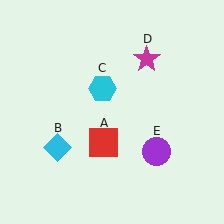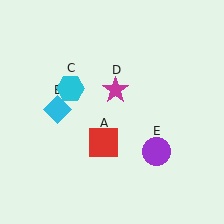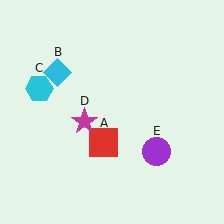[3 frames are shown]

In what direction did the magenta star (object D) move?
The magenta star (object D) moved down and to the left.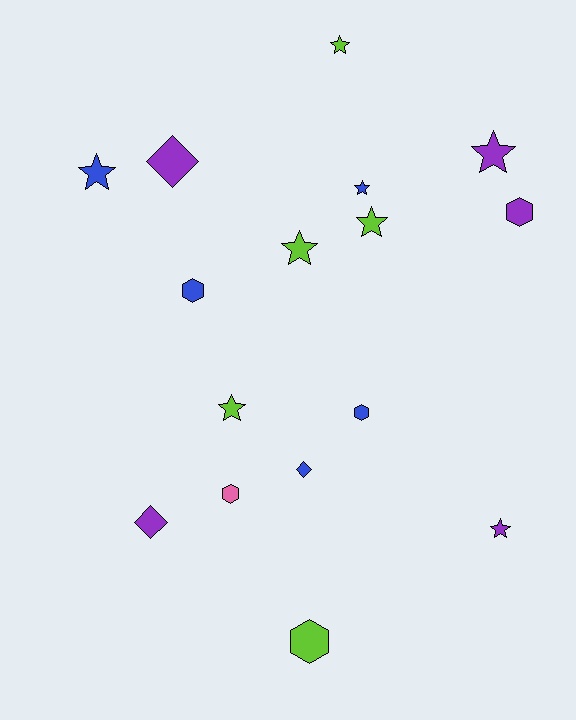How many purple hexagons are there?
There is 1 purple hexagon.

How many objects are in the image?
There are 16 objects.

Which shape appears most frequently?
Star, with 8 objects.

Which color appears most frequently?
Blue, with 5 objects.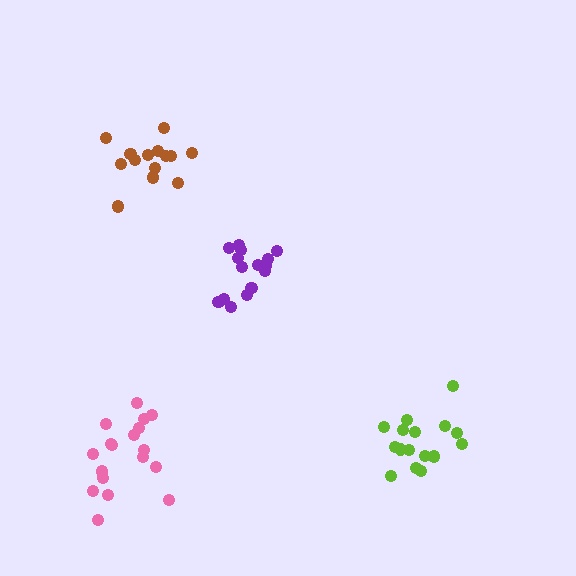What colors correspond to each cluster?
The clusters are colored: brown, lime, purple, pink.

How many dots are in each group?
Group 1: 14 dots, Group 2: 17 dots, Group 3: 15 dots, Group 4: 18 dots (64 total).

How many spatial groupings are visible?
There are 4 spatial groupings.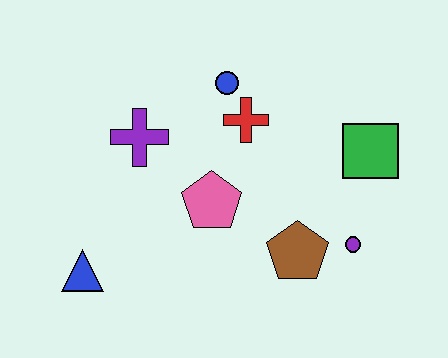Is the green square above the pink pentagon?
Yes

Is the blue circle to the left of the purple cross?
No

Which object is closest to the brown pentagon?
The purple circle is closest to the brown pentagon.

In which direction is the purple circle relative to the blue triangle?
The purple circle is to the right of the blue triangle.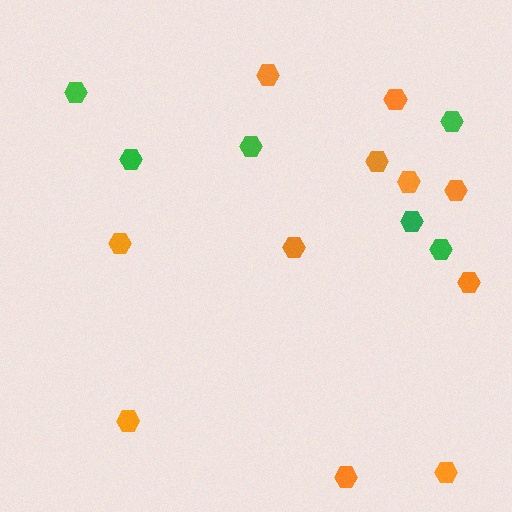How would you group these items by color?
There are 2 groups: one group of green hexagons (6) and one group of orange hexagons (11).